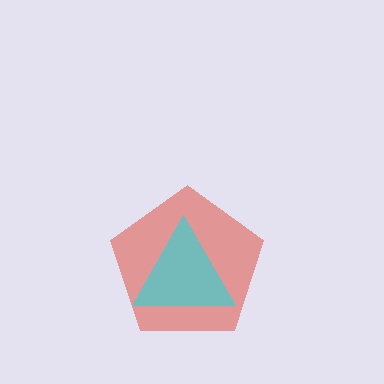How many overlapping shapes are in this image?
There are 2 overlapping shapes in the image.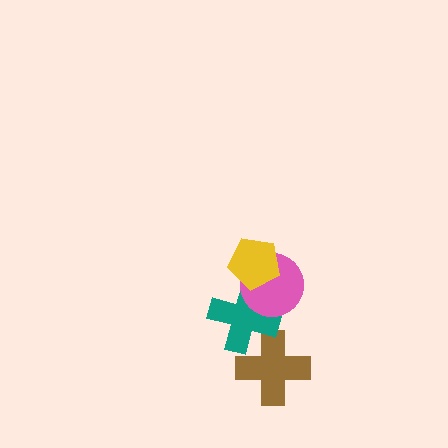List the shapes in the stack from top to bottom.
From top to bottom: the yellow pentagon, the pink circle, the teal cross, the brown cross.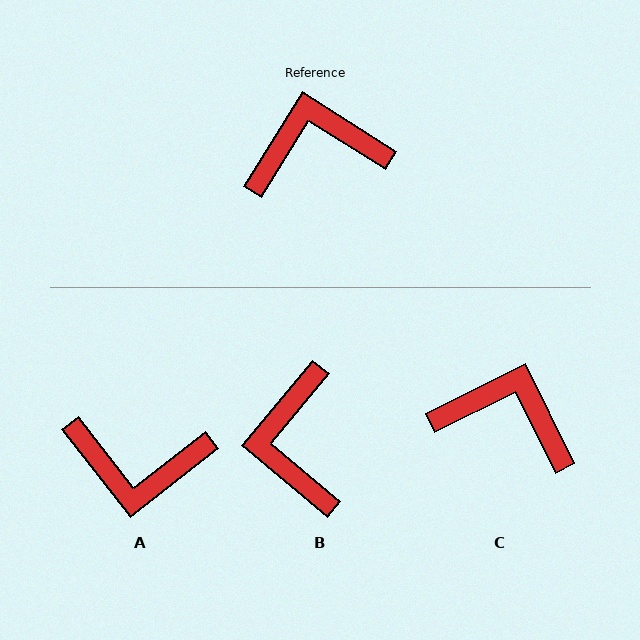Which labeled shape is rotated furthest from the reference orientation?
A, about 160 degrees away.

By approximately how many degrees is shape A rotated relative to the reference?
Approximately 160 degrees counter-clockwise.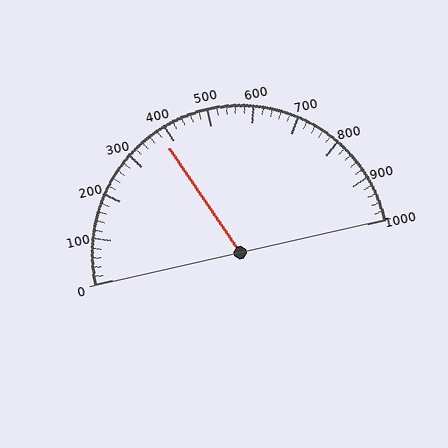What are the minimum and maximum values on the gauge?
The gauge ranges from 0 to 1000.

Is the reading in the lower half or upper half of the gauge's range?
The reading is in the lower half of the range (0 to 1000).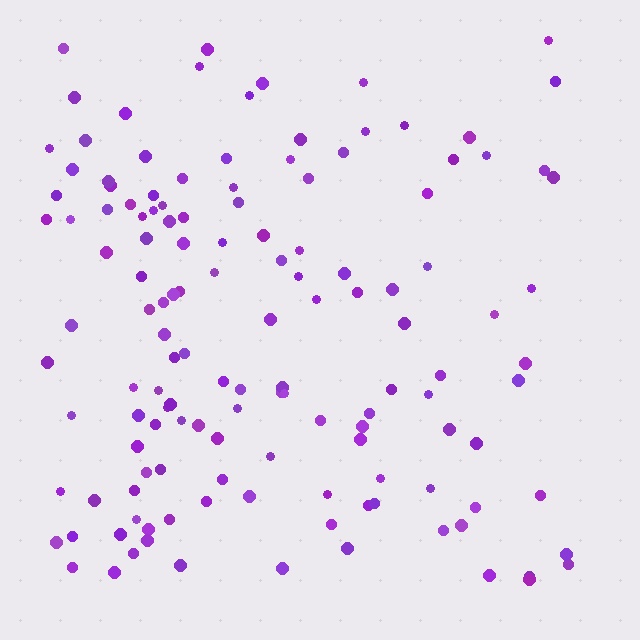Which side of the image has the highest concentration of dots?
The left.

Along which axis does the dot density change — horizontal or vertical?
Horizontal.